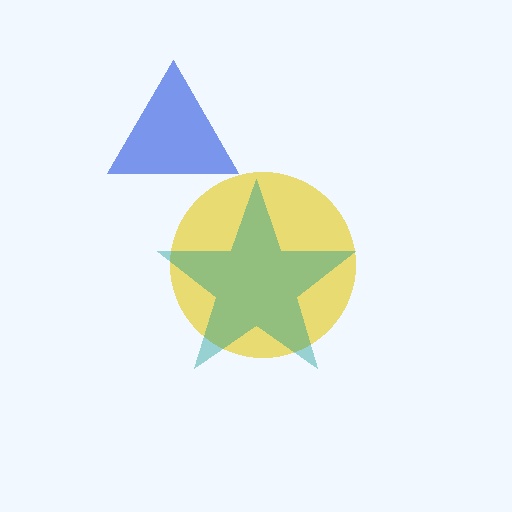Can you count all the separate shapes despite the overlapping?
Yes, there are 3 separate shapes.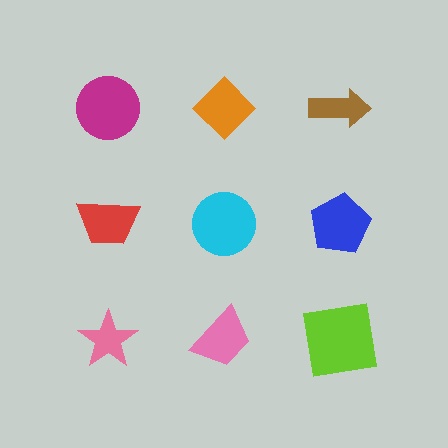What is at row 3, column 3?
A lime square.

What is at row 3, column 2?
A pink trapezoid.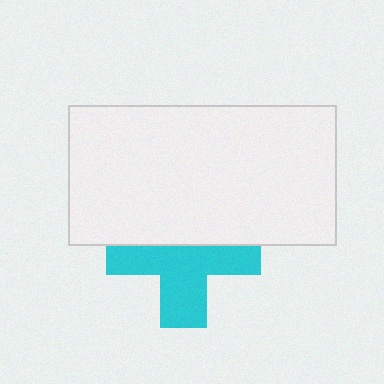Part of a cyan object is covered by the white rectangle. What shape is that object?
It is a cross.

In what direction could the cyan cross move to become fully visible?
The cyan cross could move down. That would shift it out from behind the white rectangle entirely.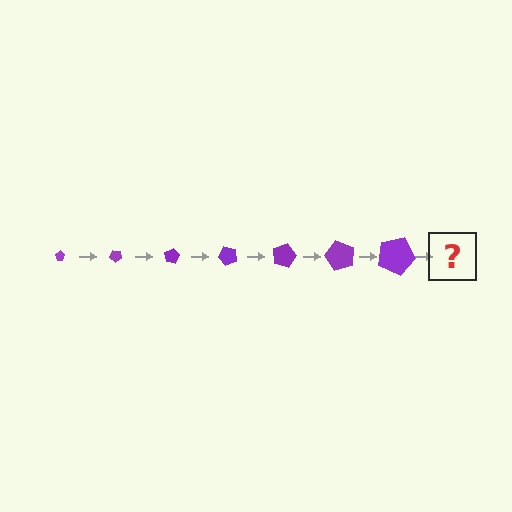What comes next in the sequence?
The next element should be a pentagon, larger than the previous one and rotated 280 degrees from the start.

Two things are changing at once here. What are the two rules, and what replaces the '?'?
The two rules are that the pentagon grows larger each step and it rotates 40 degrees each step. The '?' should be a pentagon, larger than the previous one and rotated 280 degrees from the start.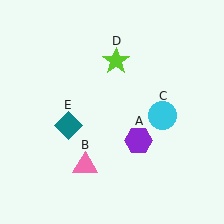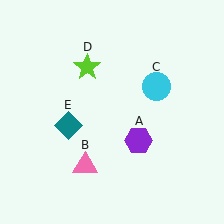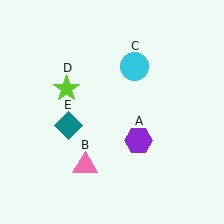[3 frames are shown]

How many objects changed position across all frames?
2 objects changed position: cyan circle (object C), lime star (object D).